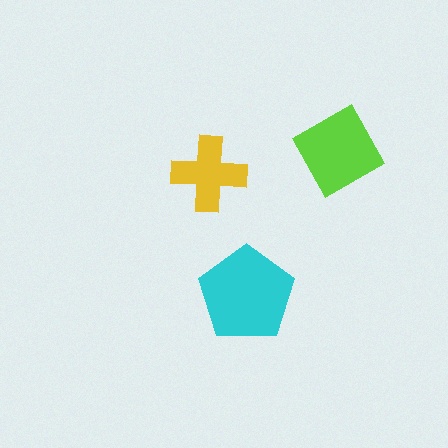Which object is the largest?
The cyan pentagon.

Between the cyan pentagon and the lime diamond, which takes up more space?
The cyan pentagon.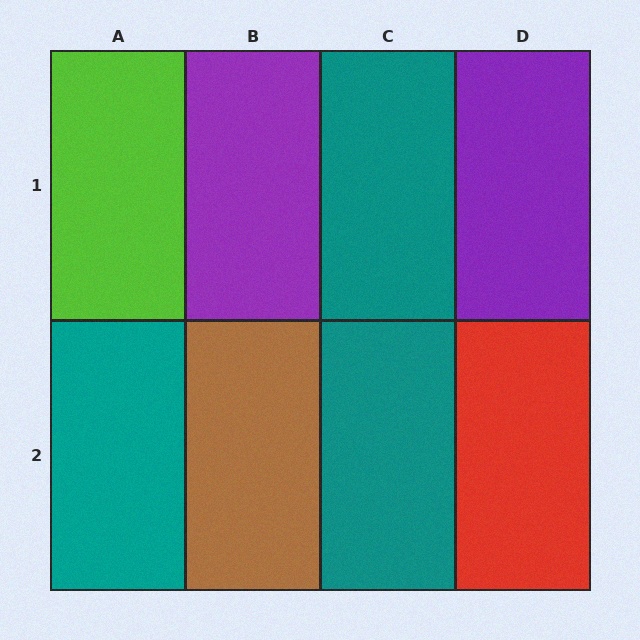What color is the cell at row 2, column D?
Red.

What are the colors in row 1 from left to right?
Lime, purple, teal, purple.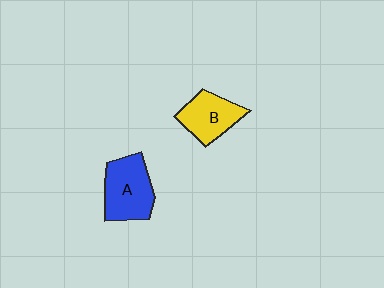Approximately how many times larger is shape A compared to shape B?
Approximately 1.2 times.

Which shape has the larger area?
Shape A (blue).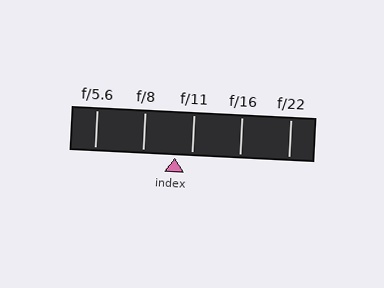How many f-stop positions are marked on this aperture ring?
There are 5 f-stop positions marked.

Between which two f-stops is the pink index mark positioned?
The index mark is between f/8 and f/11.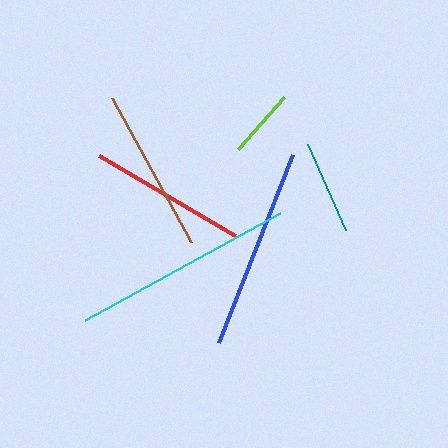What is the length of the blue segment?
The blue segment is approximately 202 pixels long.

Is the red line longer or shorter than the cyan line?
The cyan line is longer than the red line.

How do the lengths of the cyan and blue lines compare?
The cyan and blue lines are approximately the same length.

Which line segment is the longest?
The cyan line is the longest at approximately 221 pixels.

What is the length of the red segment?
The red segment is approximately 157 pixels long.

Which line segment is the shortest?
The lime line is the shortest at approximately 69 pixels.